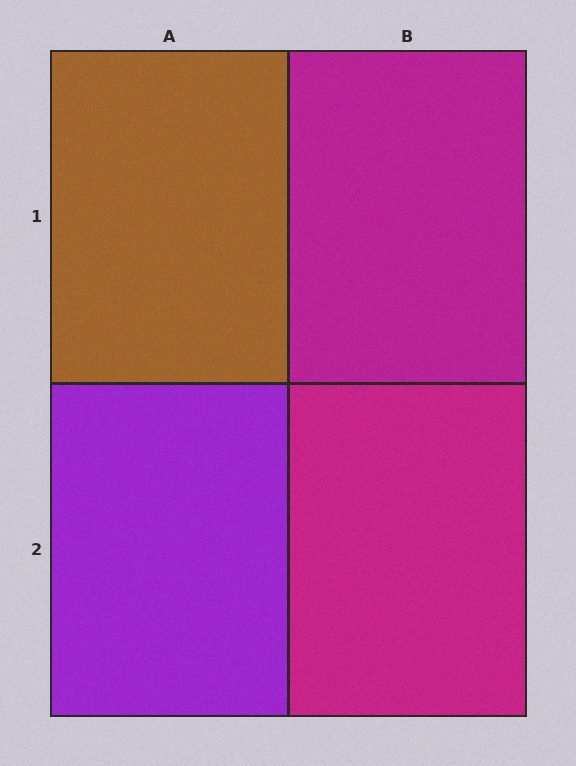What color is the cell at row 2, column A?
Purple.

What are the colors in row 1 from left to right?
Brown, magenta.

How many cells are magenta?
2 cells are magenta.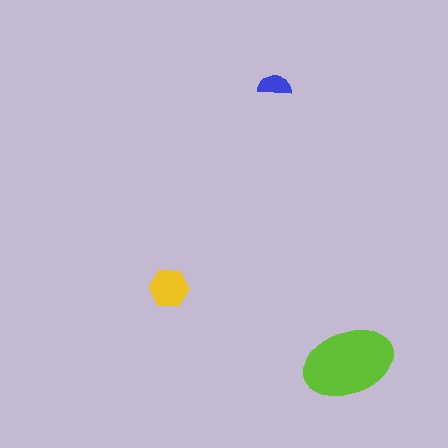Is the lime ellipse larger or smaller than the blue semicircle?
Larger.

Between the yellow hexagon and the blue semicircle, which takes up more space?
The yellow hexagon.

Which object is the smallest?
The blue semicircle.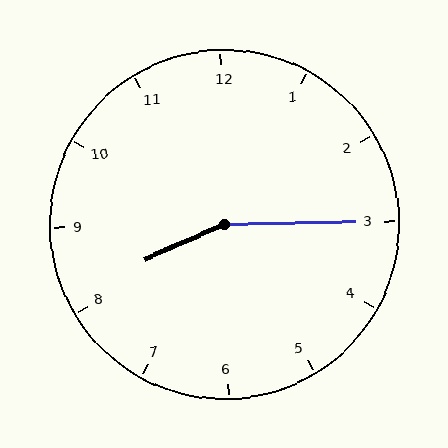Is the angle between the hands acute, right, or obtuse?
It is obtuse.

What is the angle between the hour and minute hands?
Approximately 158 degrees.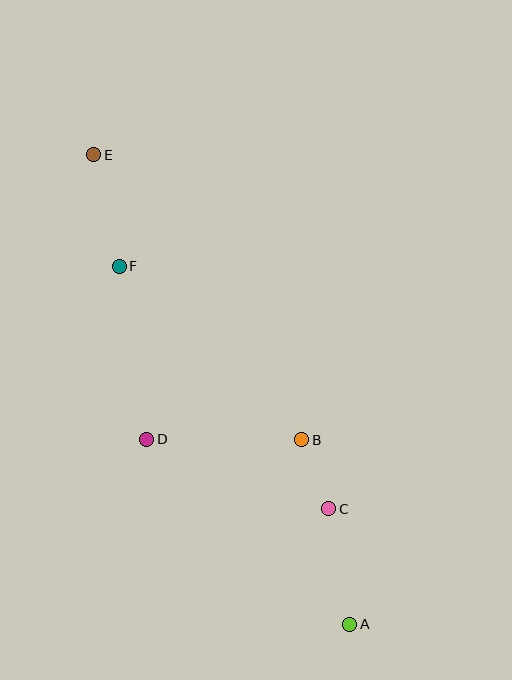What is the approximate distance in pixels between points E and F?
The distance between E and F is approximately 114 pixels.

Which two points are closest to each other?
Points B and C are closest to each other.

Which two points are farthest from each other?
Points A and E are farthest from each other.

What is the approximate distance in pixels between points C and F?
The distance between C and F is approximately 320 pixels.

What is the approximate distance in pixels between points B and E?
The distance between B and E is approximately 353 pixels.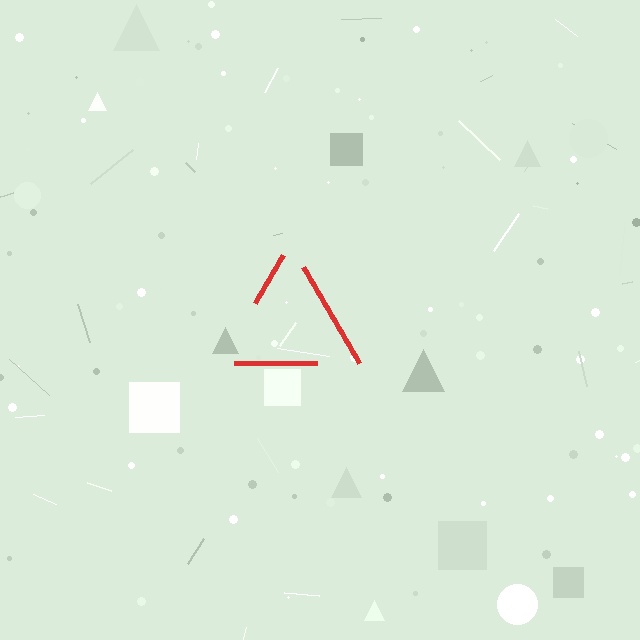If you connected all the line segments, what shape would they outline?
They would outline a triangle.